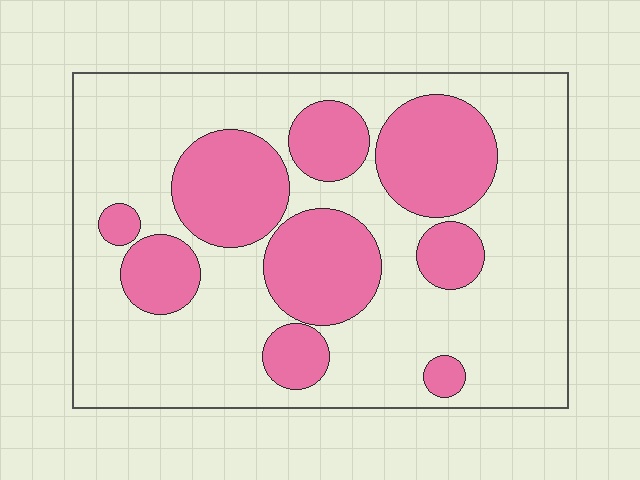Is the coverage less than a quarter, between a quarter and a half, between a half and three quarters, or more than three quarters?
Between a quarter and a half.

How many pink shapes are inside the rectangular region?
9.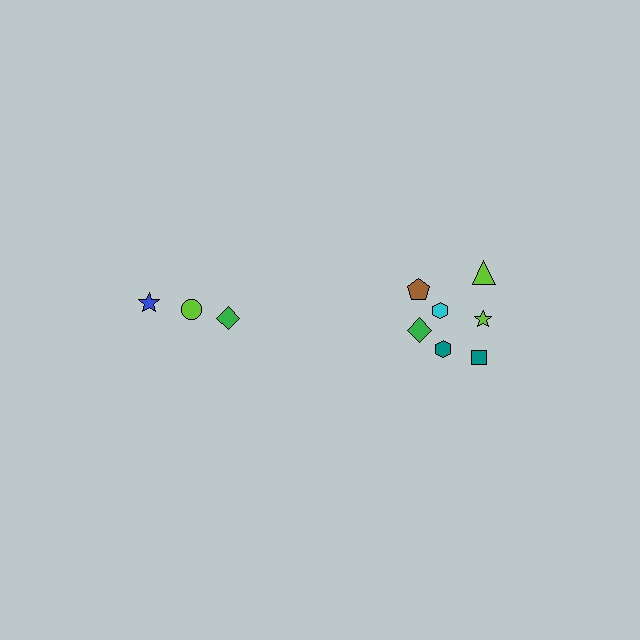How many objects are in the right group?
There are 7 objects.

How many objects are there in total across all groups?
There are 10 objects.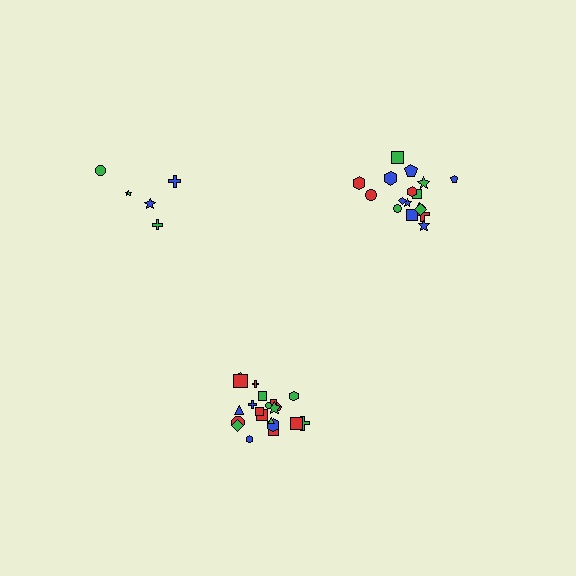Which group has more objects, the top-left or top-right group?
The top-right group.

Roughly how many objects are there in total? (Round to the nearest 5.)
Roughly 45 objects in total.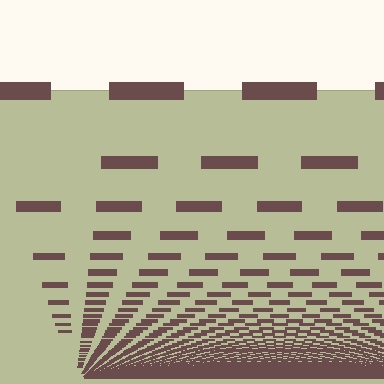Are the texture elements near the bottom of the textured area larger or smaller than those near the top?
Smaller. The gradient is inverted — elements near the bottom are smaller and denser.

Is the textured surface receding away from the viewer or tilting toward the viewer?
The surface appears to tilt toward the viewer. Texture elements get larger and sparser toward the top.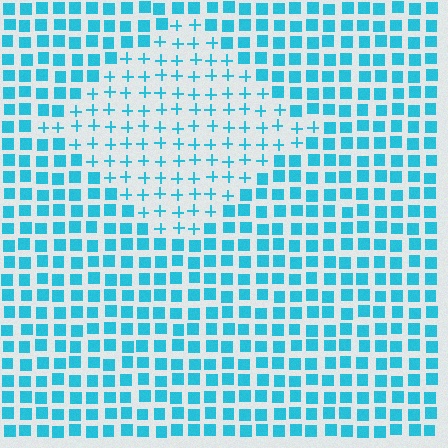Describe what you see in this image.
The image is filled with small cyan elements arranged in a uniform grid. A diamond-shaped region contains plus signs, while the surrounding area contains squares. The boundary is defined purely by the change in element shape.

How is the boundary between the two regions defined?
The boundary is defined by a change in element shape: plus signs inside vs. squares outside. All elements share the same color and spacing.